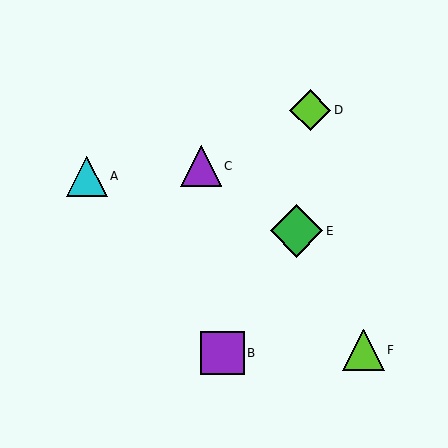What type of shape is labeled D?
Shape D is a lime diamond.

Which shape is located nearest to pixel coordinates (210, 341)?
The purple square (labeled B) at (223, 353) is nearest to that location.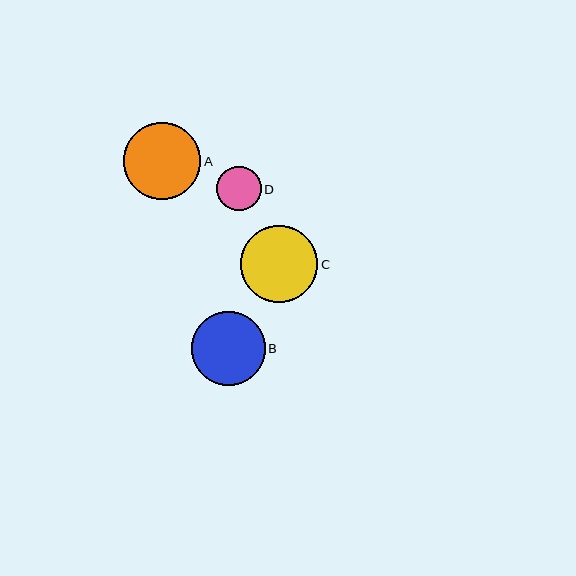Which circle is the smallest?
Circle D is the smallest with a size of approximately 45 pixels.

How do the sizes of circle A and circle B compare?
Circle A and circle B are approximately the same size.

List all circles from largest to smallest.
From largest to smallest: A, C, B, D.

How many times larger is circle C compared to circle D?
Circle C is approximately 1.7 times the size of circle D.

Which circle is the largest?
Circle A is the largest with a size of approximately 78 pixels.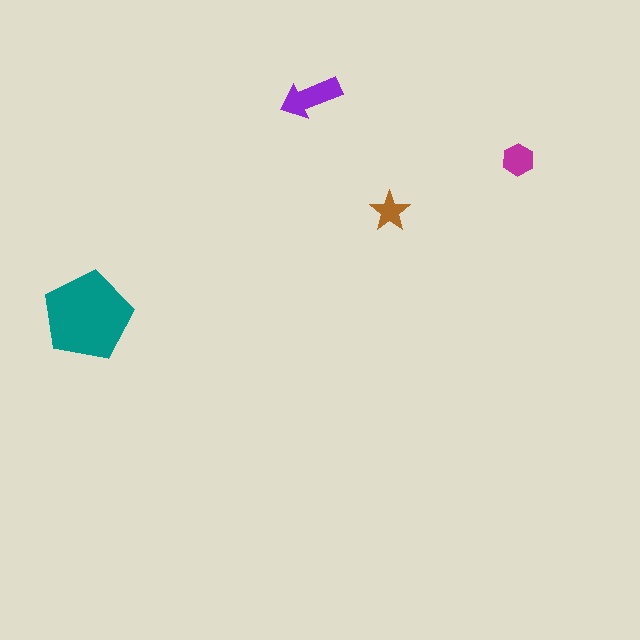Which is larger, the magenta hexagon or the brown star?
The magenta hexagon.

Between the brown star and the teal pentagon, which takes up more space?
The teal pentagon.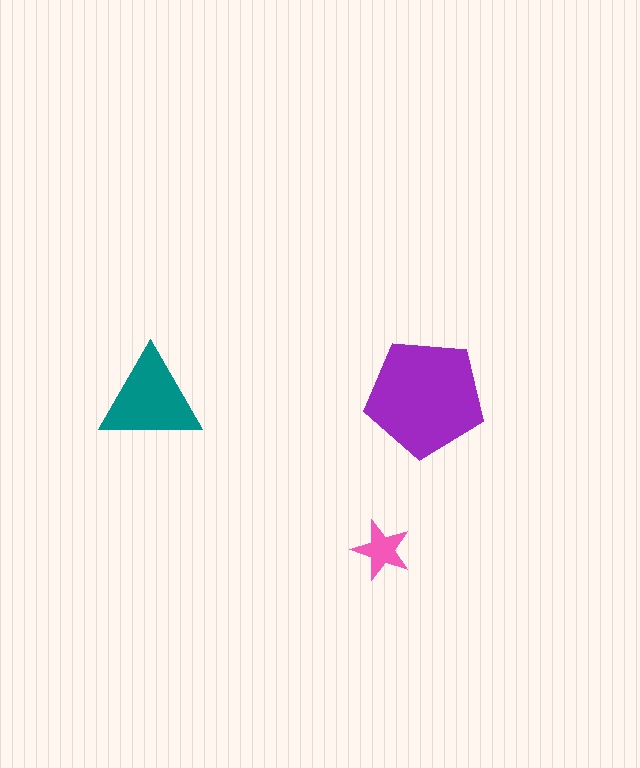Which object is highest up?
The purple pentagon is topmost.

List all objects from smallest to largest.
The pink star, the teal triangle, the purple pentagon.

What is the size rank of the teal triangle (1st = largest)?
2nd.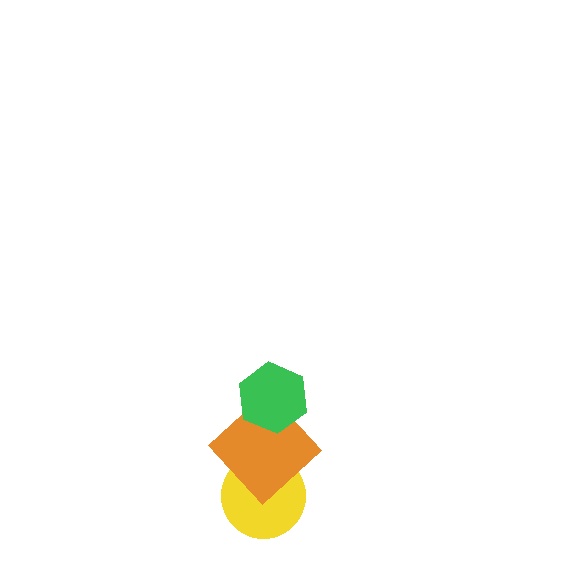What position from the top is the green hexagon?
The green hexagon is 1st from the top.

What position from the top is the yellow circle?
The yellow circle is 3rd from the top.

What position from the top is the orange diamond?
The orange diamond is 2nd from the top.